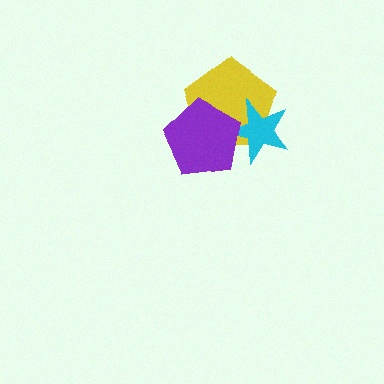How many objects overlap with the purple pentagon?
2 objects overlap with the purple pentagon.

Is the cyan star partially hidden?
Yes, it is partially covered by another shape.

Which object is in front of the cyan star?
The purple pentagon is in front of the cyan star.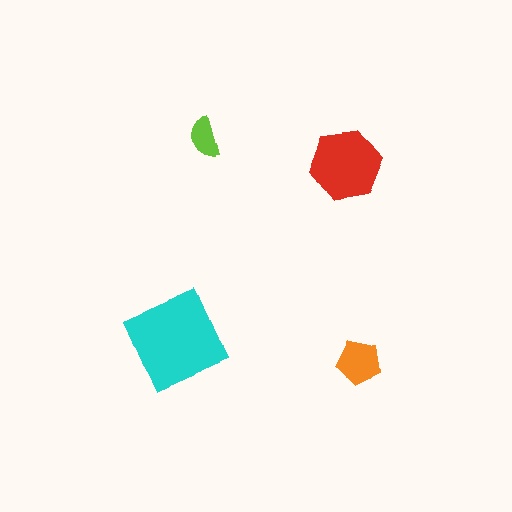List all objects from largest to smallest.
The cyan square, the red hexagon, the orange pentagon, the lime semicircle.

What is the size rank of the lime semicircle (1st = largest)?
4th.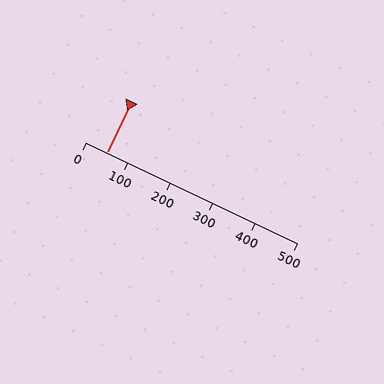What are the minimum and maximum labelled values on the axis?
The axis runs from 0 to 500.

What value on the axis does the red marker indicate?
The marker indicates approximately 50.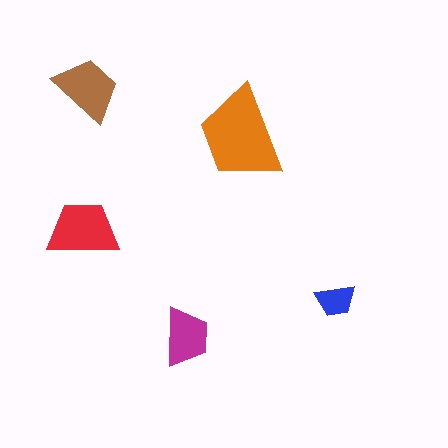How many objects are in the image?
There are 5 objects in the image.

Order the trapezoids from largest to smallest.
the orange one, the red one, the brown one, the magenta one, the blue one.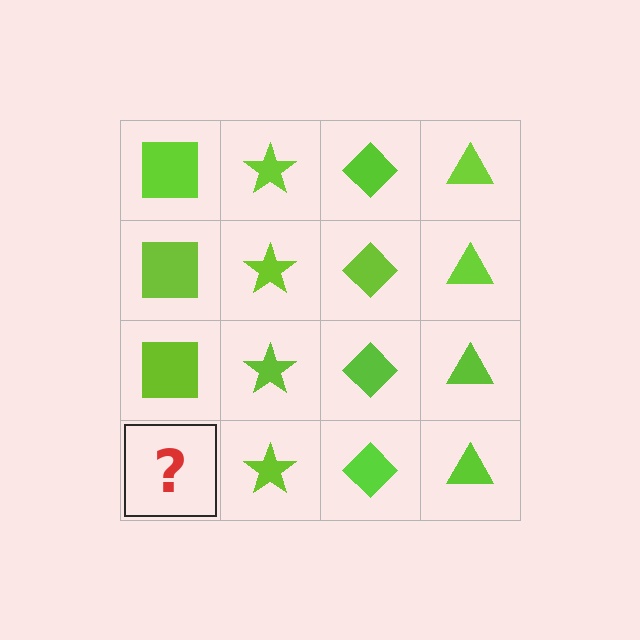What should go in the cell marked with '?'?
The missing cell should contain a lime square.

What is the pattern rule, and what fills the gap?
The rule is that each column has a consistent shape. The gap should be filled with a lime square.